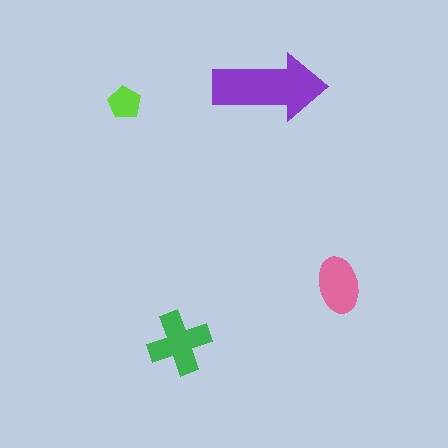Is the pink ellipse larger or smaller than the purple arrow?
Smaller.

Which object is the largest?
The purple arrow.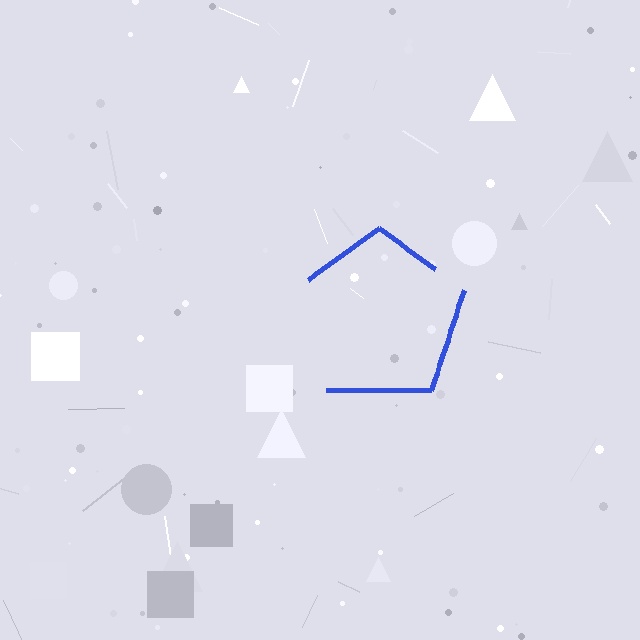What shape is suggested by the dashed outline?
The dashed outline suggests a pentagon.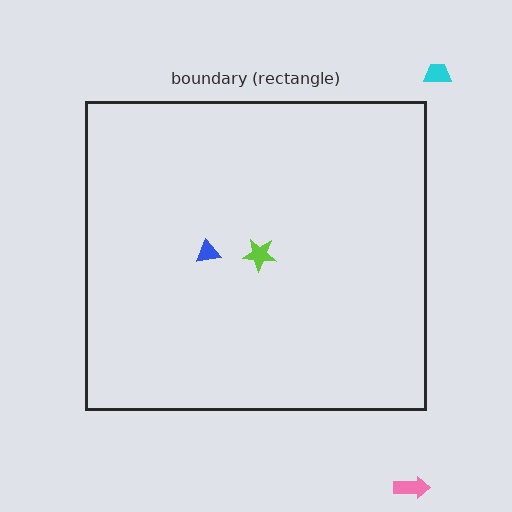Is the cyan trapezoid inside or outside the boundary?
Outside.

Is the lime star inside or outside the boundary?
Inside.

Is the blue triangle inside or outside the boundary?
Inside.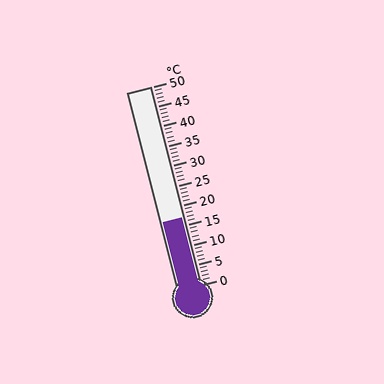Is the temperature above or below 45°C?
The temperature is below 45°C.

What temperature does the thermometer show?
The thermometer shows approximately 17°C.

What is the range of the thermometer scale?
The thermometer scale ranges from 0°C to 50°C.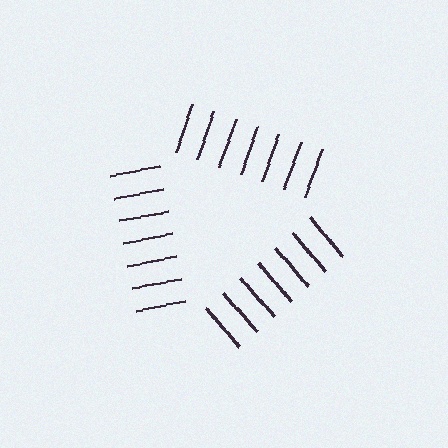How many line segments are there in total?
21 — 7 along each of the 3 edges.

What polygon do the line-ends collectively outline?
An illusory triangle — the line segments terminate on its edges but no continuous stroke is drawn.